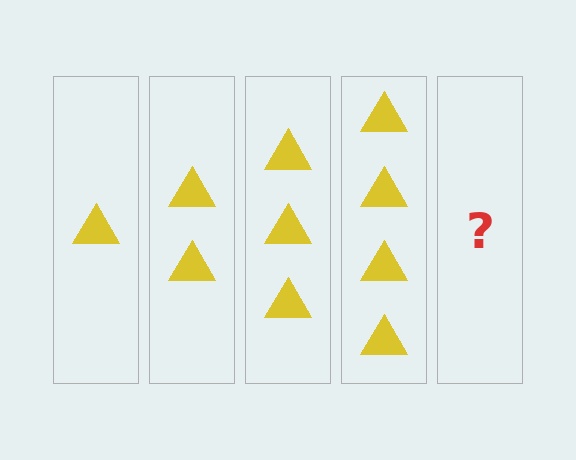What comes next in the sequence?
The next element should be 5 triangles.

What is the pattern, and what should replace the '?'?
The pattern is that each step adds one more triangle. The '?' should be 5 triangles.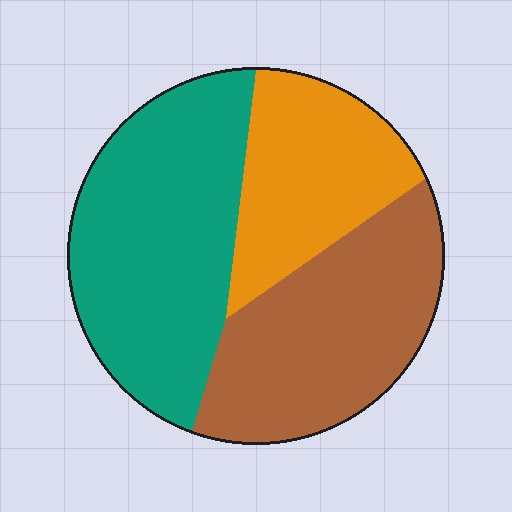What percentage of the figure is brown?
Brown covers 34% of the figure.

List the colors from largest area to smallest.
From largest to smallest: teal, brown, orange.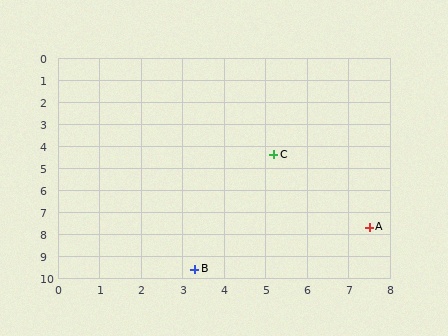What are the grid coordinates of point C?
Point C is at approximately (5.2, 4.4).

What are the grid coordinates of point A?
Point A is at approximately (7.5, 7.7).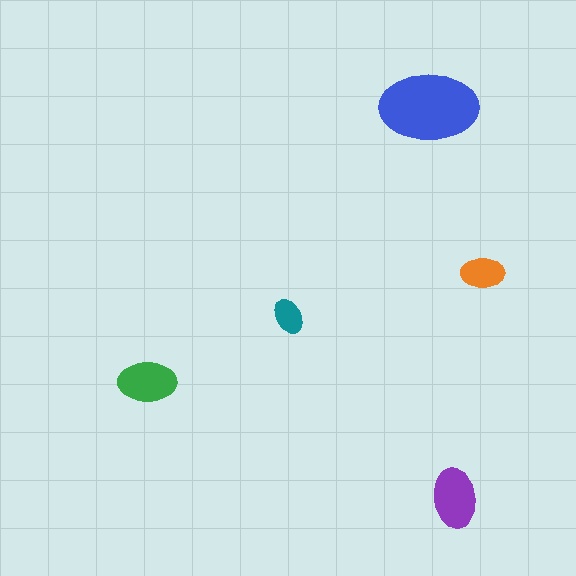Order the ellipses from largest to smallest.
the blue one, the purple one, the green one, the orange one, the teal one.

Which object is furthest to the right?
The orange ellipse is rightmost.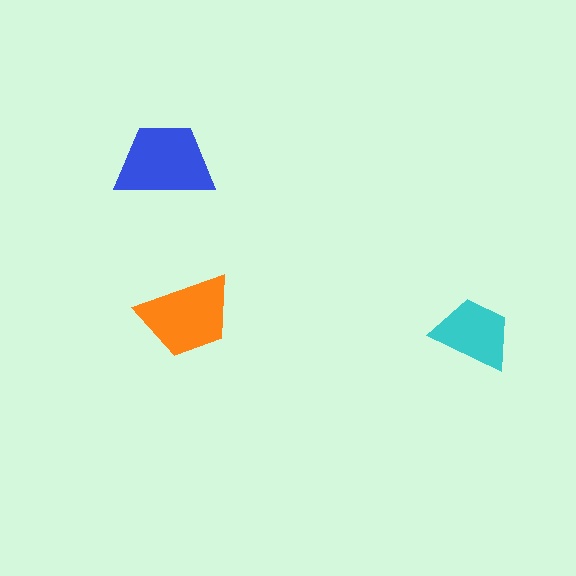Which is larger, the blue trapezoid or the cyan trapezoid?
The blue one.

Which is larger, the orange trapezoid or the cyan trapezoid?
The orange one.